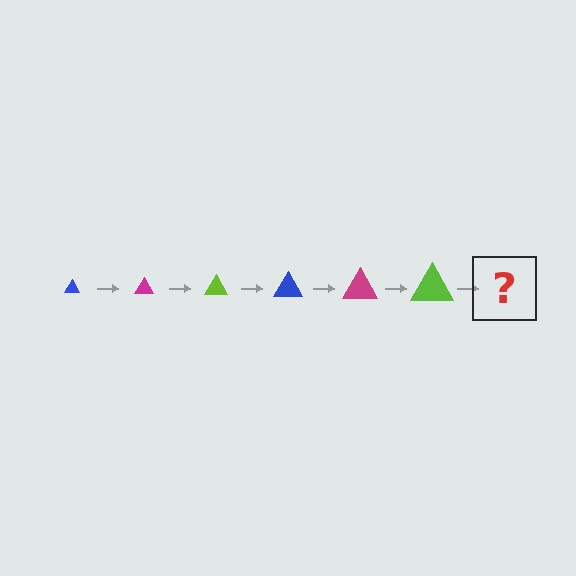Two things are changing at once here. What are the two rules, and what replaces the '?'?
The two rules are that the triangle grows larger each step and the color cycles through blue, magenta, and lime. The '?' should be a blue triangle, larger than the previous one.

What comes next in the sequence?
The next element should be a blue triangle, larger than the previous one.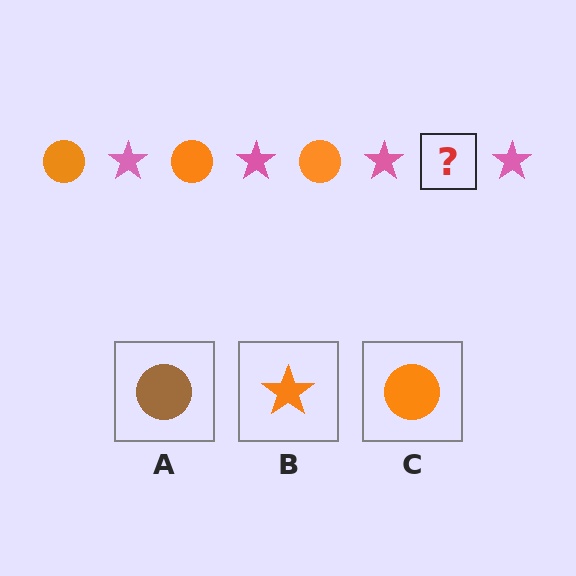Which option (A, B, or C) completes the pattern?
C.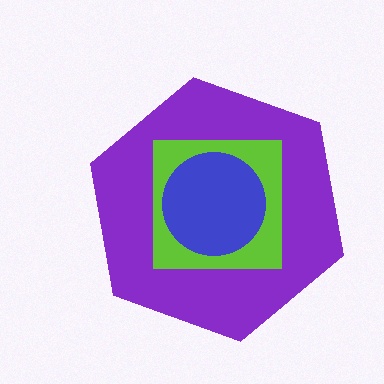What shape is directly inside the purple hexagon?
The lime square.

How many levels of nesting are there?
3.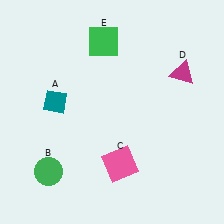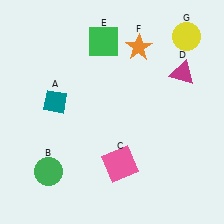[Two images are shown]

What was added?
An orange star (F), a yellow circle (G) were added in Image 2.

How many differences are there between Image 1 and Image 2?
There are 2 differences between the two images.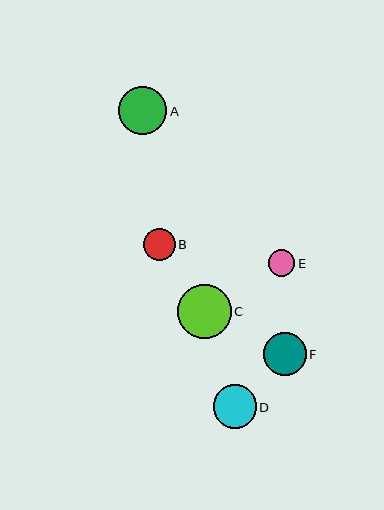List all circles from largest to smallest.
From largest to smallest: C, A, D, F, B, E.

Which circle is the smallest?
Circle E is the smallest with a size of approximately 26 pixels.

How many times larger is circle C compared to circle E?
Circle C is approximately 2.0 times the size of circle E.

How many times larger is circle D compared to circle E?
Circle D is approximately 1.6 times the size of circle E.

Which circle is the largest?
Circle C is the largest with a size of approximately 54 pixels.